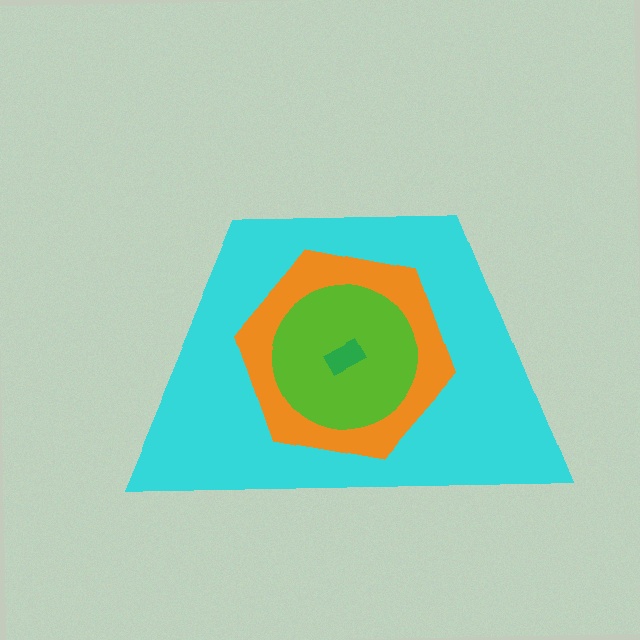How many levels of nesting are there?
4.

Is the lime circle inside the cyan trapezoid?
Yes.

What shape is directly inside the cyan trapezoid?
The orange hexagon.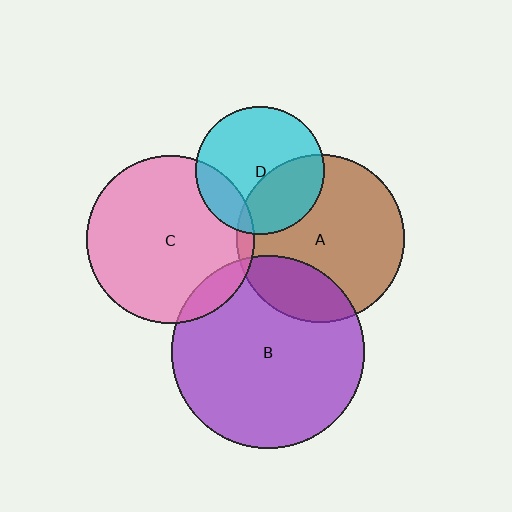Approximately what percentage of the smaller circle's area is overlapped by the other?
Approximately 5%.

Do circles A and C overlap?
Yes.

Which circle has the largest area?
Circle B (purple).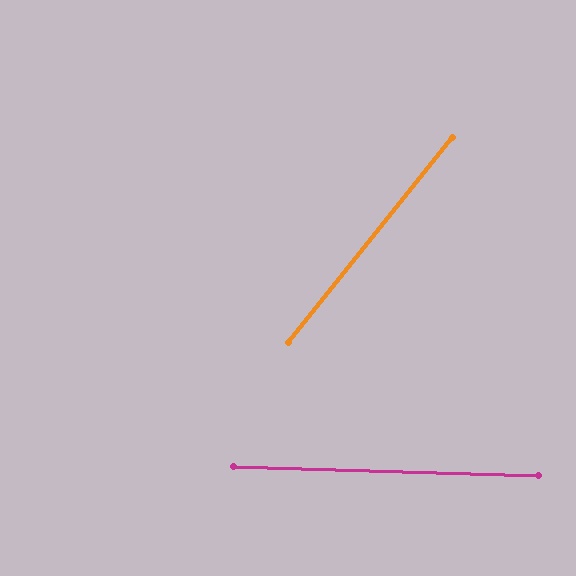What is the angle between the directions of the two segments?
Approximately 53 degrees.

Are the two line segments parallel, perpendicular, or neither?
Neither parallel nor perpendicular — they differ by about 53°.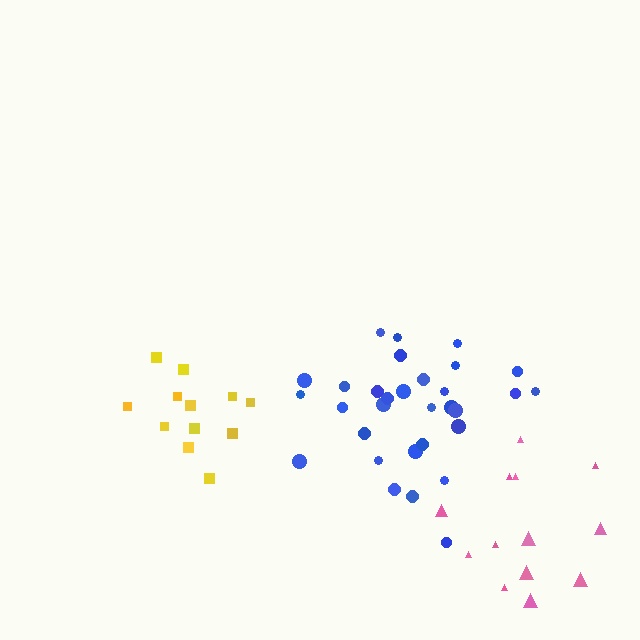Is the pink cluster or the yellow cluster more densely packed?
Yellow.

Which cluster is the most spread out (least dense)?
Pink.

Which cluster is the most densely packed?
Blue.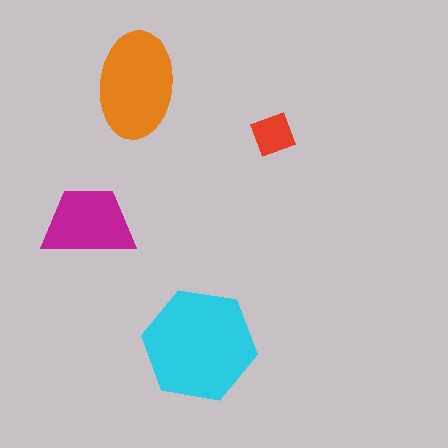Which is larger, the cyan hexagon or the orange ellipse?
The cyan hexagon.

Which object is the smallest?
The red square.